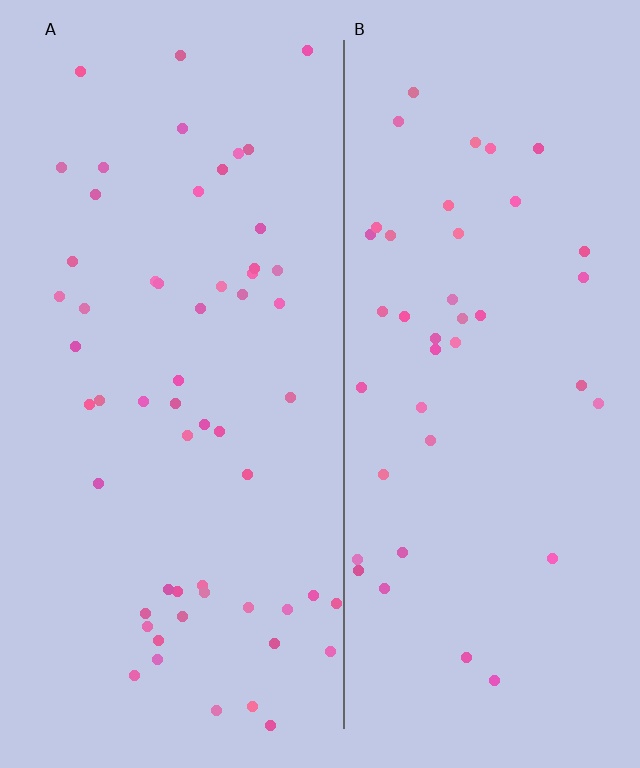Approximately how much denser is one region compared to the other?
Approximately 1.4× — region A over region B.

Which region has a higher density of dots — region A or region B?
A (the left).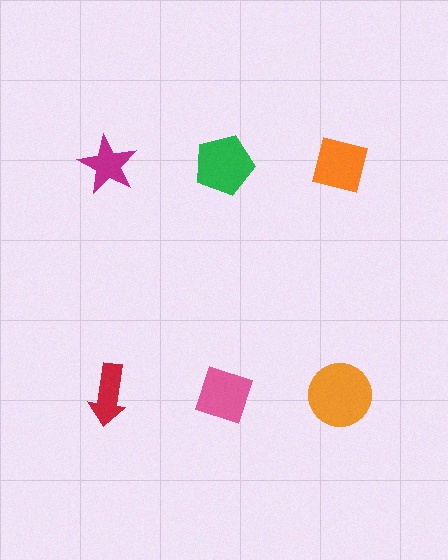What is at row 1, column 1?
A magenta star.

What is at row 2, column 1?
A red arrow.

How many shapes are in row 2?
3 shapes.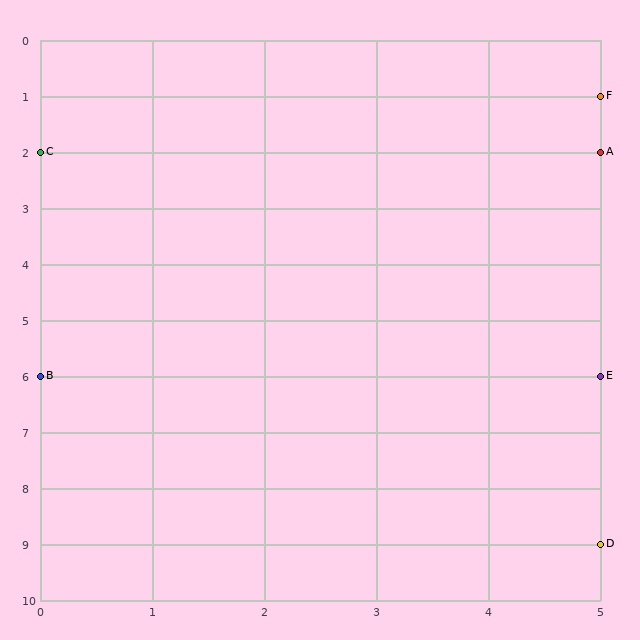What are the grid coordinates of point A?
Point A is at grid coordinates (5, 2).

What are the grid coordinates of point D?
Point D is at grid coordinates (5, 9).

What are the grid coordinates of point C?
Point C is at grid coordinates (0, 2).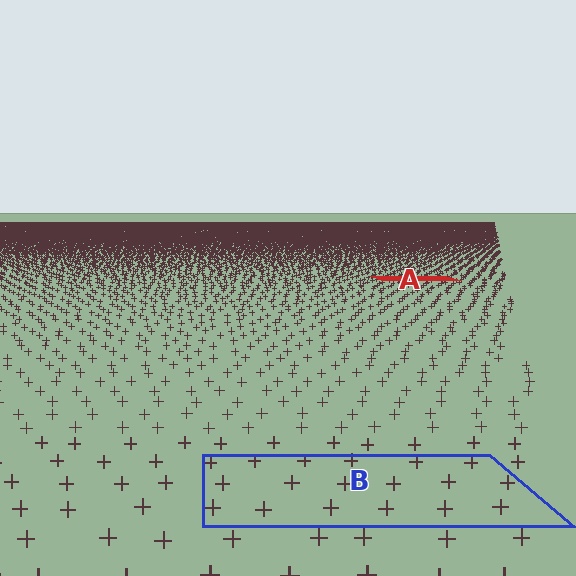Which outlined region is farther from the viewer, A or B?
Region A is farther from the viewer — the texture elements inside it appear smaller and more densely packed.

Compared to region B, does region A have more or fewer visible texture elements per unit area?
Region A has more texture elements per unit area — they are packed more densely because it is farther away.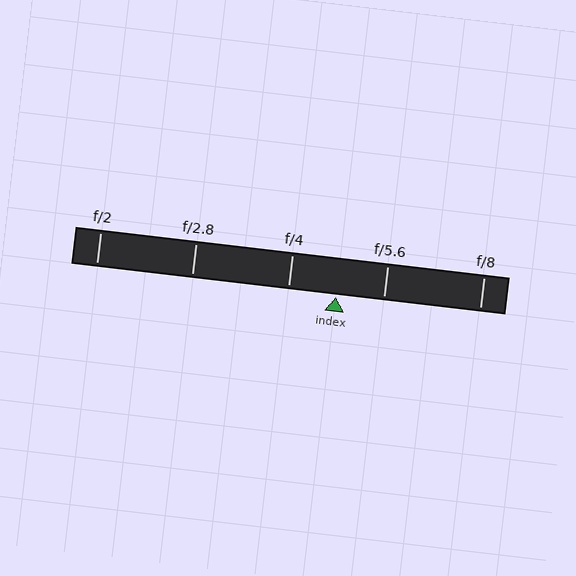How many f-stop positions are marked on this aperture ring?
There are 5 f-stop positions marked.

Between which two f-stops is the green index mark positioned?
The index mark is between f/4 and f/5.6.